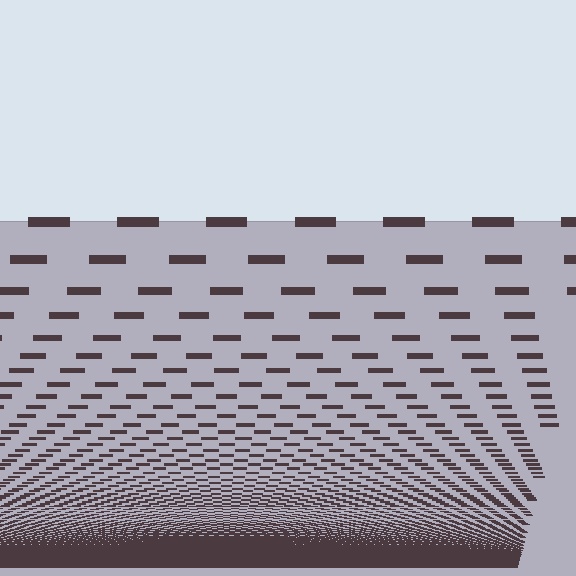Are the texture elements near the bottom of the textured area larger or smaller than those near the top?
Smaller. The gradient is inverted — elements near the bottom are smaller and denser.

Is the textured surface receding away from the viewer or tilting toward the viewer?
The surface appears to tilt toward the viewer. Texture elements get larger and sparser toward the top.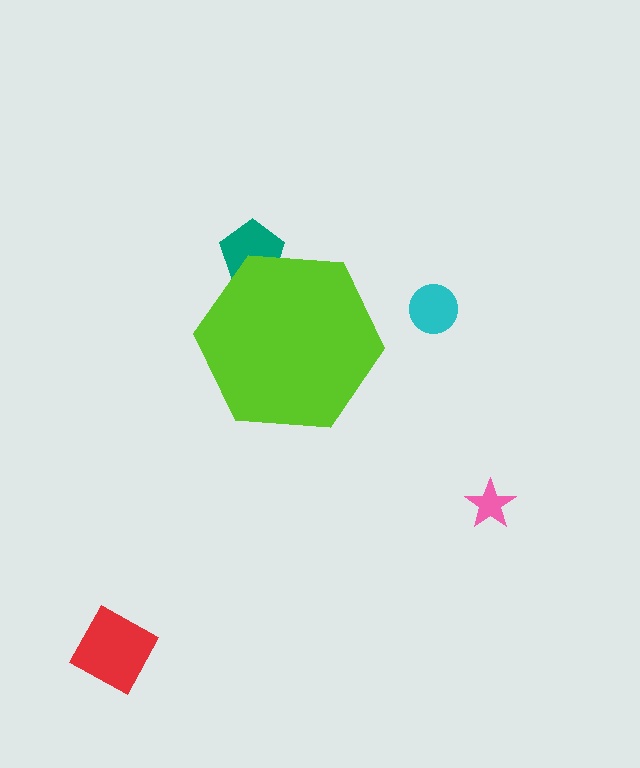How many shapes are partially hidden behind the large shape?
1 shape is partially hidden.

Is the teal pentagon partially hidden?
Yes, the teal pentagon is partially hidden behind the lime hexagon.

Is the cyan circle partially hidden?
No, the cyan circle is fully visible.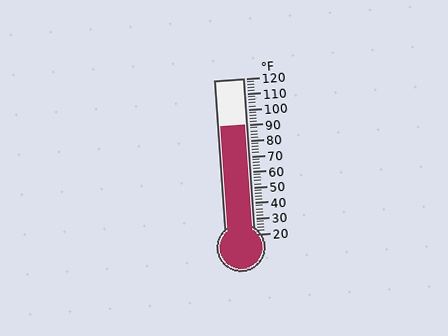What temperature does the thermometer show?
The thermometer shows approximately 90°F.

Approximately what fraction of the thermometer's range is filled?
The thermometer is filled to approximately 70% of its range.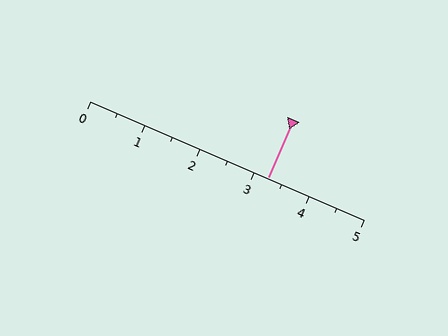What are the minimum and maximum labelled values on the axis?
The axis runs from 0 to 5.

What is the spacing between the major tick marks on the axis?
The major ticks are spaced 1 apart.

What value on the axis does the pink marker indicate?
The marker indicates approximately 3.2.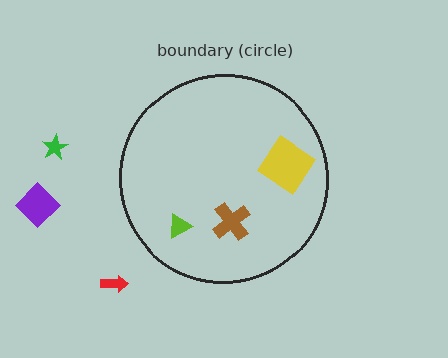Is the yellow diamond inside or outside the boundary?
Inside.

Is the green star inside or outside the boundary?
Outside.